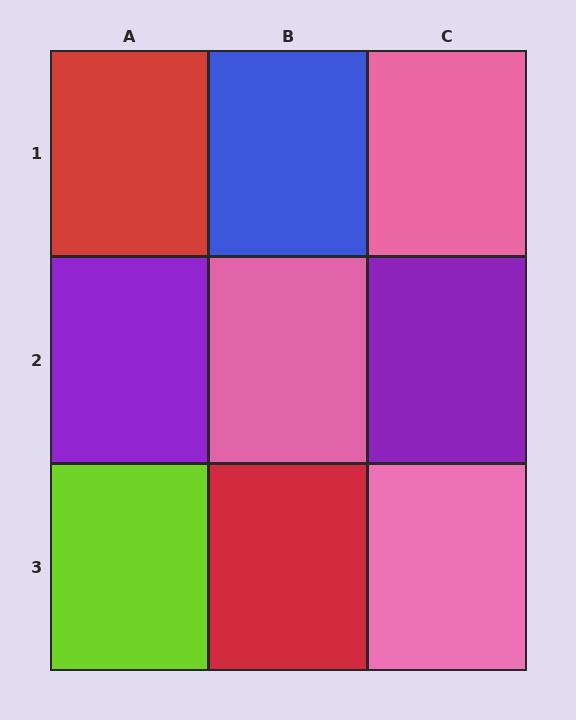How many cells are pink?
3 cells are pink.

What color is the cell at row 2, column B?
Pink.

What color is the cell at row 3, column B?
Red.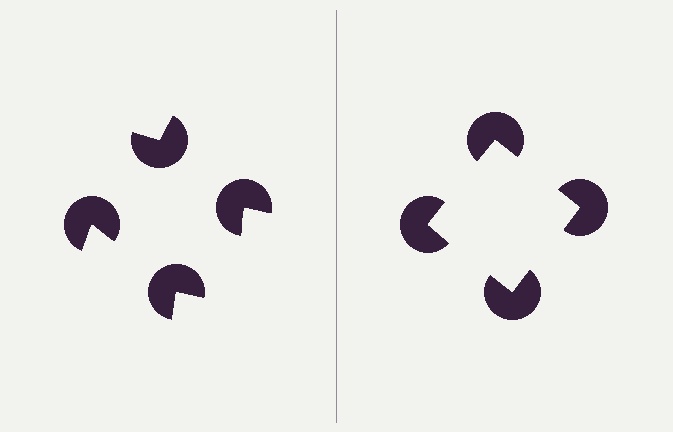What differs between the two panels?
The pac-man discs are positioned identically on both sides; only the wedge orientations differ. On the right they align to a square; on the left they are misaligned.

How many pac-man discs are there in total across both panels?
8 — 4 on each side.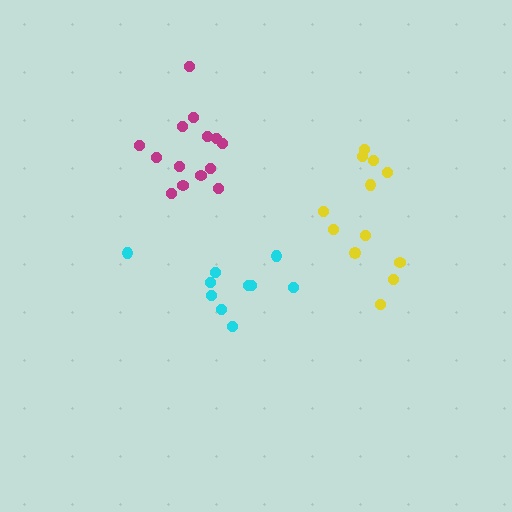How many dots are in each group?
Group 1: 10 dots, Group 2: 12 dots, Group 3: 14 dots (36 total).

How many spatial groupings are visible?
There are 3 spatial groupings.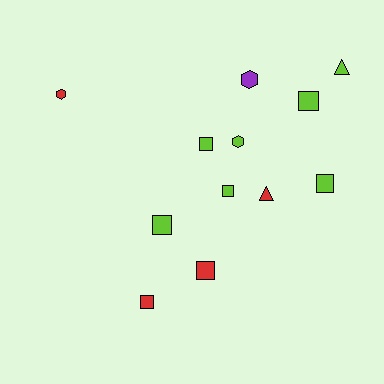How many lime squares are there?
There are 5 lime squares.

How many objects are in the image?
There are 12 objects.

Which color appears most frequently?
Lime, with 7 objects.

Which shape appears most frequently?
Square, with 7 objects.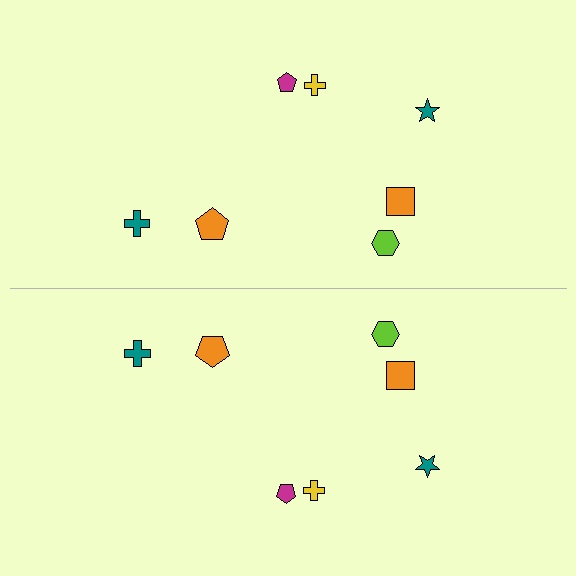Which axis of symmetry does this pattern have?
The pattern has a horizontal axis of symmetry running through the center of the image.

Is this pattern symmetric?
Yes, this pattern has bilateral (reflection) symmetry.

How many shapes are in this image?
There are 14 shapes in this image.